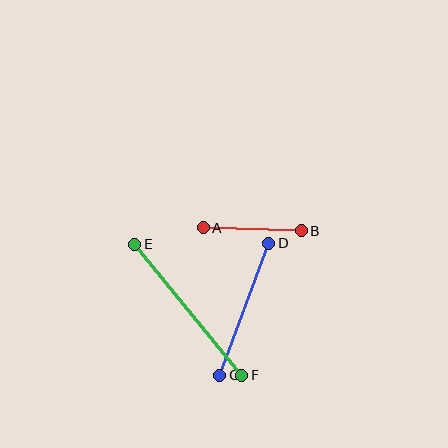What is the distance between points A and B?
The distance is approximately 98 pixels.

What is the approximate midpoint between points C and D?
The midpoint is at approximately (244, 309) pixels.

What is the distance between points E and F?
The distance is approximately 170 pixels.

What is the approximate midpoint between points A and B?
The midpoint is at approximately (252, 229) pixels.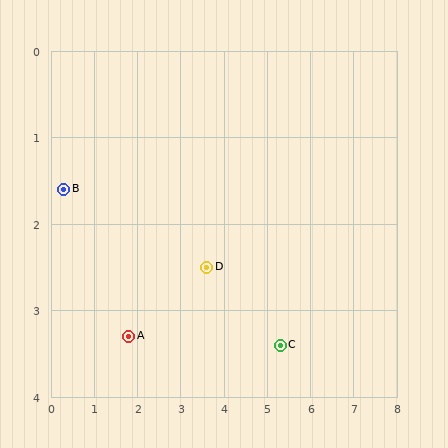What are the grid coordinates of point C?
Point C is at approximately (5.3, 3.4).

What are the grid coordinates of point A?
Point A is at approximately (1.8, 3.3).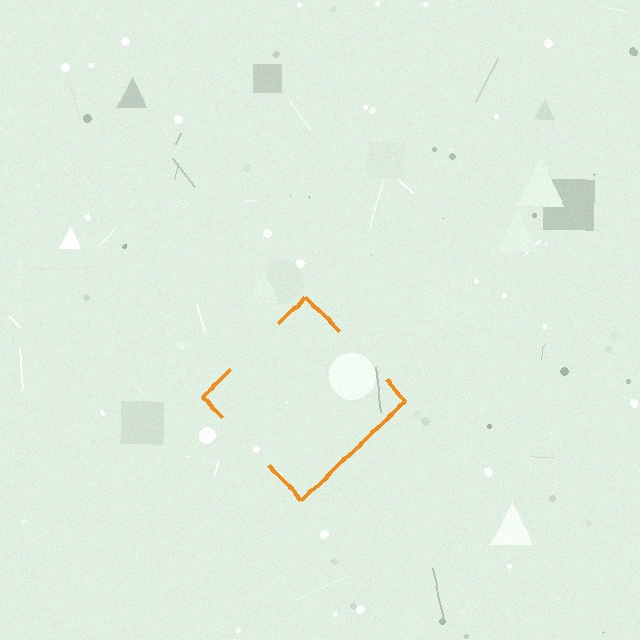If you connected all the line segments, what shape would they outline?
They would outline a diamond.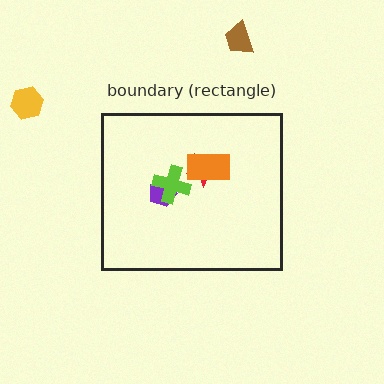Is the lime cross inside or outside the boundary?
Inside.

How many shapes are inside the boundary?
4 inside, 2 outside.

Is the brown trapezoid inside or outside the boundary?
Outside.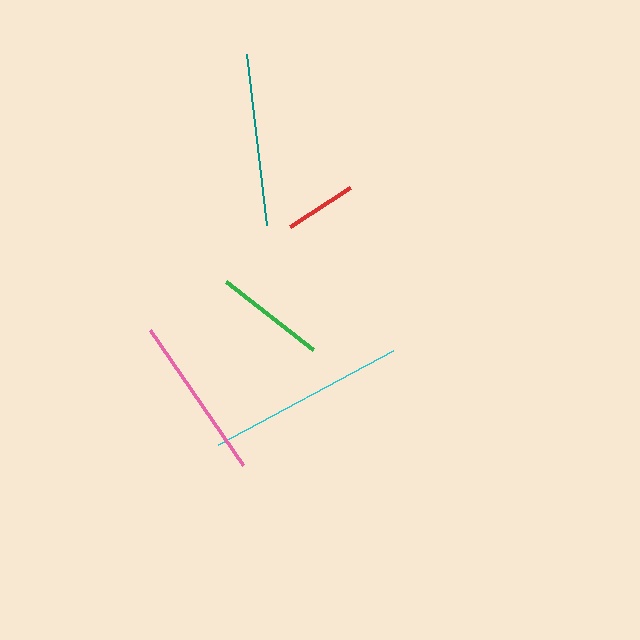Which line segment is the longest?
The cyan line is the longest at approximately 199 pixels.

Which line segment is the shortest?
The red line is the shortest at approximately 72 pixels.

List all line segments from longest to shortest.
From longest to shortest: cyan, teal, pink, green, red.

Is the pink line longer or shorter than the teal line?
The teal line is longer than the pink line.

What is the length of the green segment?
The green segment is approximately 110 pixels long.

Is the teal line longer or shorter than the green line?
The teal line is longer than the green line.